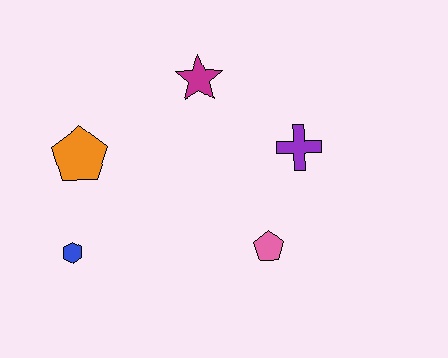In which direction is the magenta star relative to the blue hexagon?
The magenta star is above the blue hexagon.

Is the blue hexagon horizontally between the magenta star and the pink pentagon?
No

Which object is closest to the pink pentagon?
The purple cross is closest to the pink pentagon.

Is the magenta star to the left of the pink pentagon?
Yes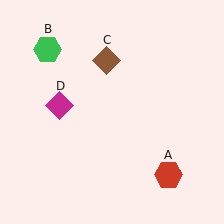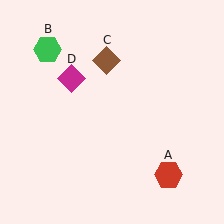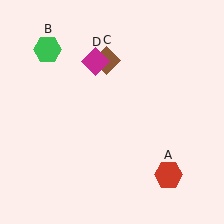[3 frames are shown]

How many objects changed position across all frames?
1 object changed position: magenta diamond (object D).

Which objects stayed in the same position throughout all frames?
Red hexagon (object A) and green hexagon (object B) and brown diamond (object C) remained stationary.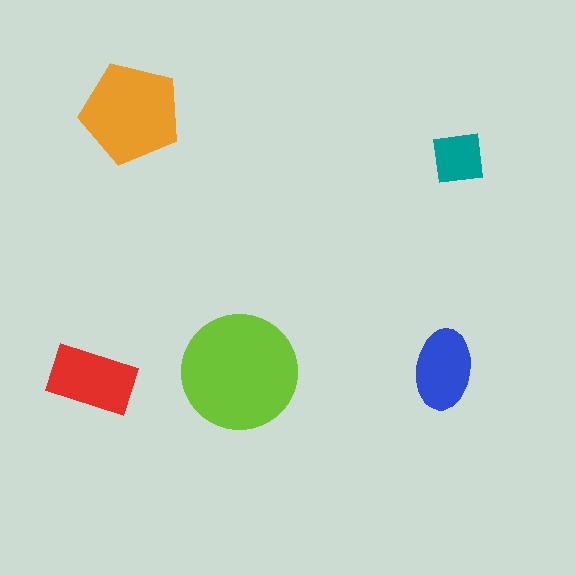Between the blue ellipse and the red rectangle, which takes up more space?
The red rectangle.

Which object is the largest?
The lime circle.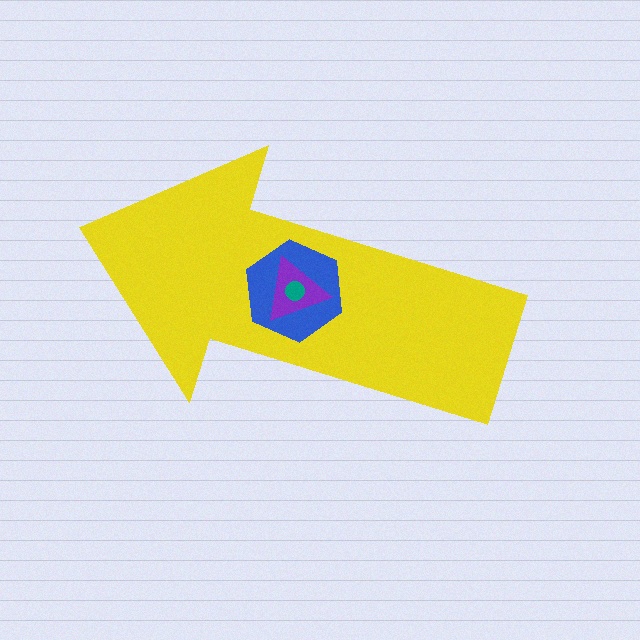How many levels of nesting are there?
4.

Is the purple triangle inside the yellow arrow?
Yes.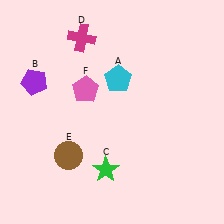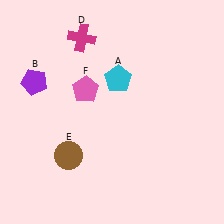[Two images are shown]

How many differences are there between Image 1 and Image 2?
There is 1 difference between the two images.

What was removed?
The green star (C) was removed in Image 2.